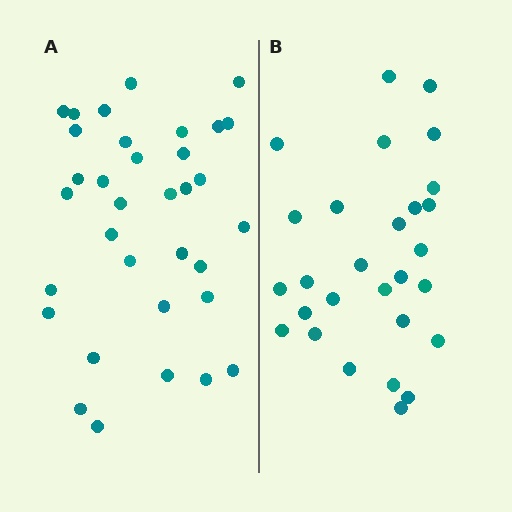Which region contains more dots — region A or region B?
Region A (the left region) has more dots.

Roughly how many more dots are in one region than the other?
Region A has about 6 more dots than region B.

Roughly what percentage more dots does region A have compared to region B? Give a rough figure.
About 20% more.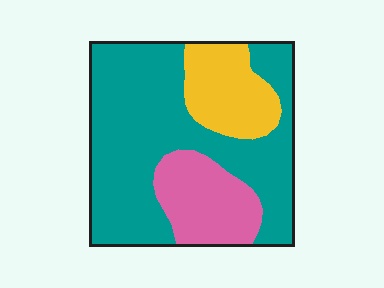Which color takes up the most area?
Teal, at roughly 65%.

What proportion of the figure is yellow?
Yellow takes up about one sixth (1/6) of the figure.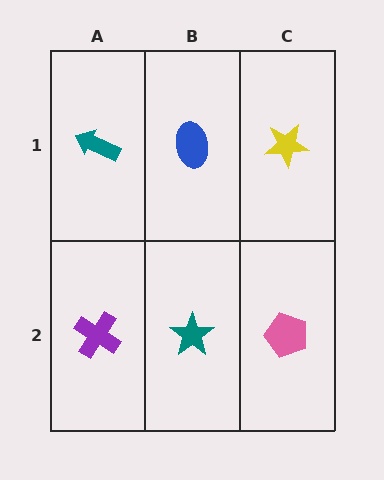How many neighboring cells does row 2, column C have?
2.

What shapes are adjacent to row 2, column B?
A blue ellipse (row 1, column B), a purple cross (row 2, column A), a pink pentagon (row 2, column C).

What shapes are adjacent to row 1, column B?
A teal star (row 2, column B), a teal arrow (row 1, column A), a yellow star (row 1, column C).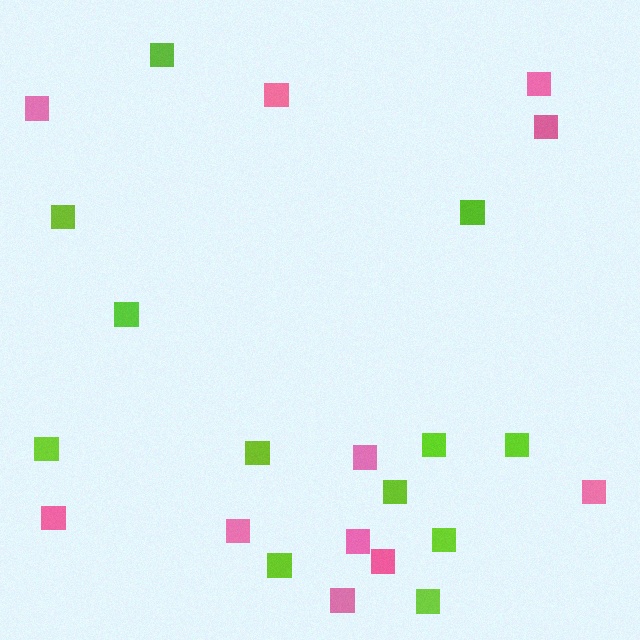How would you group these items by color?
There are 2 groups: one group of pink squares (11) and one group of lime squares (12).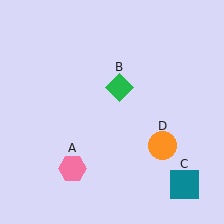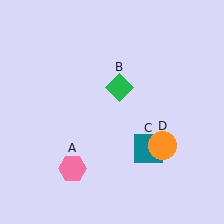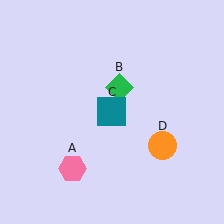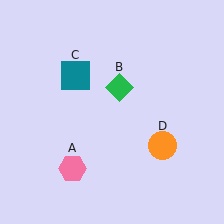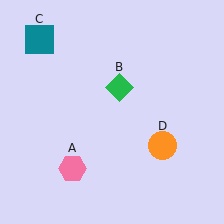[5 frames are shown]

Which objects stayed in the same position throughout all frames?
Pink hexagon (object A) and green diamond (object B) and orange circle (object D) remained stationary.